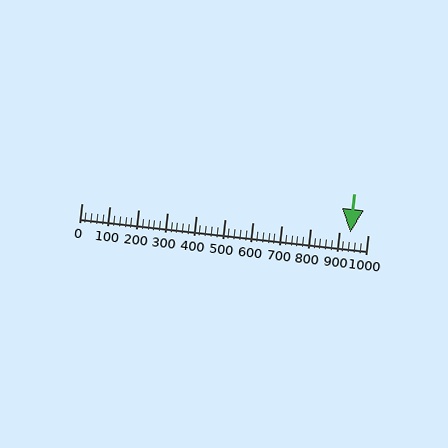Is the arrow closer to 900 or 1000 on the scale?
The arrow is closer to 900.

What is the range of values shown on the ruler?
The ruler shows values from 0 to 1000.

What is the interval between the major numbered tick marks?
The major tick marks are spaced 100 units apart.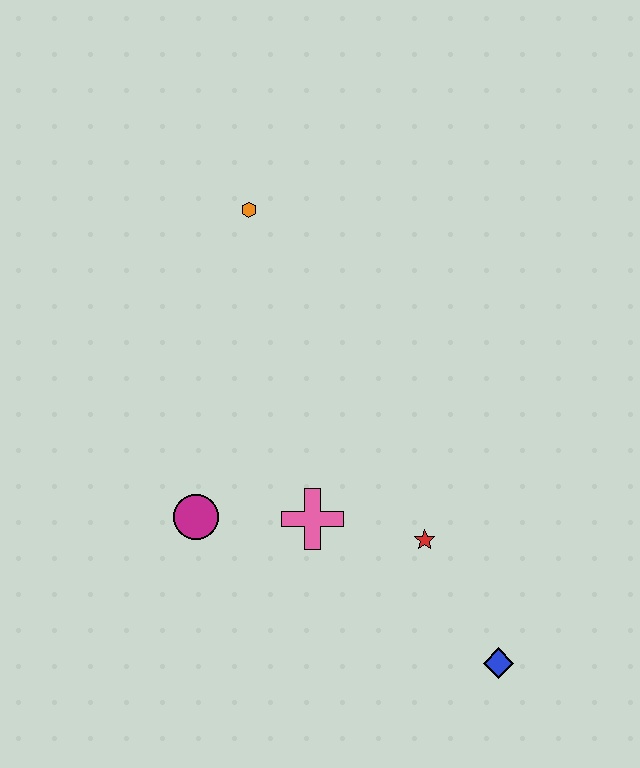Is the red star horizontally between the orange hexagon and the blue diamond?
Yes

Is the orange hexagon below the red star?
No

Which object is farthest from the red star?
The orange hexagon is farthest from the red star.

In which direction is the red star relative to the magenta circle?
The red star is to the right of the magenta circle.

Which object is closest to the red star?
The pink cross is closest to the red star.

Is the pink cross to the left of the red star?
Yes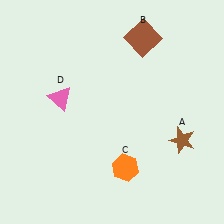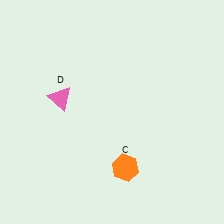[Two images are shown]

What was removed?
The brown square (B), the brown star (A) were removed in Image 2.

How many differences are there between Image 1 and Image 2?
There are 2 differences between the two images.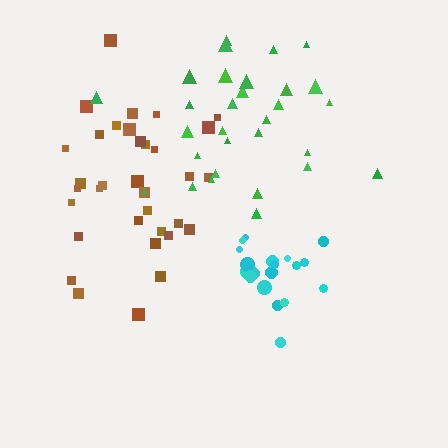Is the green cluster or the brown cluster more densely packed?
Brown.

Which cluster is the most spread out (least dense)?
Green.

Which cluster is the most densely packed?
Cyan.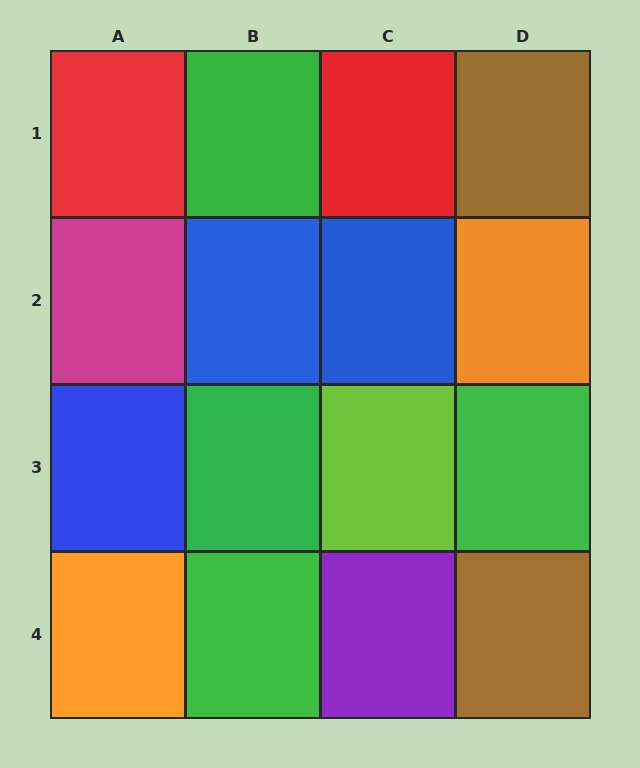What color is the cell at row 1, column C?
Red.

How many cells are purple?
1 cell is purple.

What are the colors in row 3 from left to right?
Blue, green, lime, green.